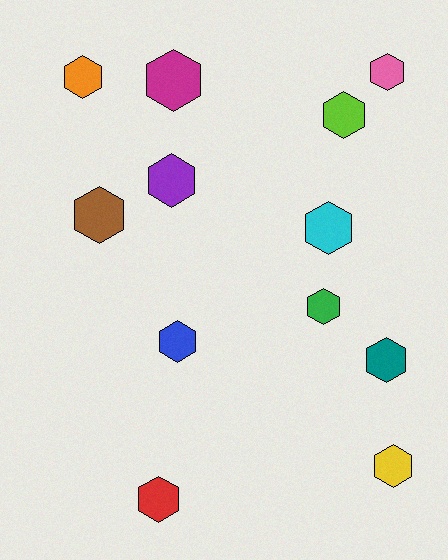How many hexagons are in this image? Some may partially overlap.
There are 12 hexagons.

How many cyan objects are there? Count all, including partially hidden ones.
There is 1 cyan object.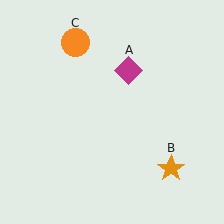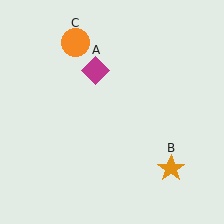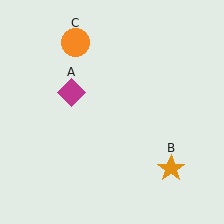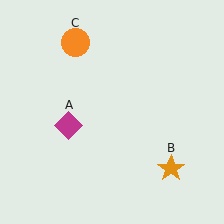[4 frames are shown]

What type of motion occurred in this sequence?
The magenta diamond (object A) rotated counterclockwise around the center of the scene.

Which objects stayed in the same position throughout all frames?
Orange star (object B) and orange circle (object C) remained stationary.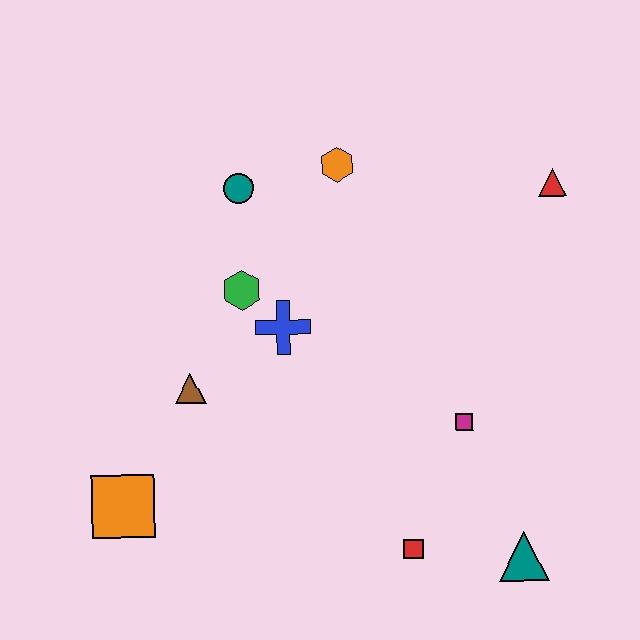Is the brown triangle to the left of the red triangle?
Yes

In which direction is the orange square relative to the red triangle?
The orange square is to the left of the red triangle.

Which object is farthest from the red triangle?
The orange square is farthest from the red triangle.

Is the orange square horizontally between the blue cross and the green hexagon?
No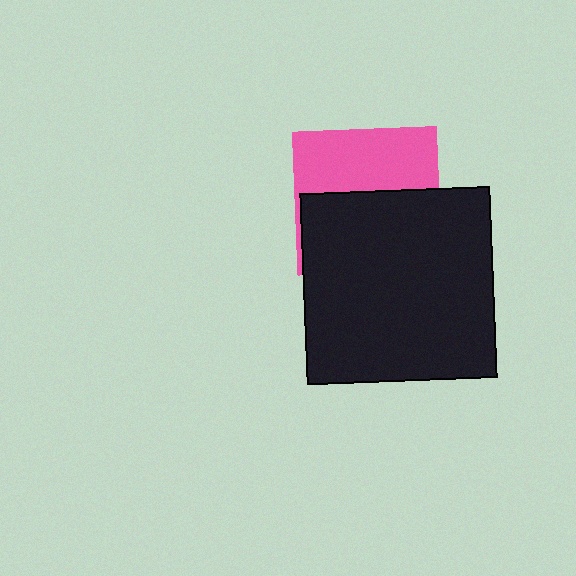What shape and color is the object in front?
The object in front is a black square.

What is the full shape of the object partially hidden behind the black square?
The partially hidden object is a pink square.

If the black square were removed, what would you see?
You would see the complete pink square.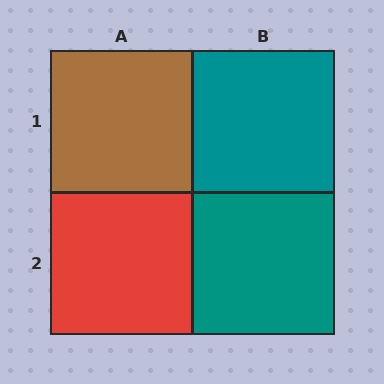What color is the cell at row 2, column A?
Red.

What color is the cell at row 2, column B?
Teal.